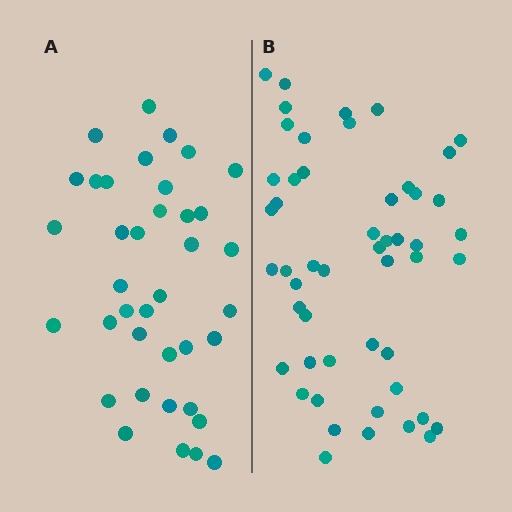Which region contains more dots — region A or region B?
Region B (the right region) has more dots.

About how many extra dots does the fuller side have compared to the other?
Region B has approximately 15 more dots than region A.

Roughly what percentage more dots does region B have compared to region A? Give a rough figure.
About 35% more.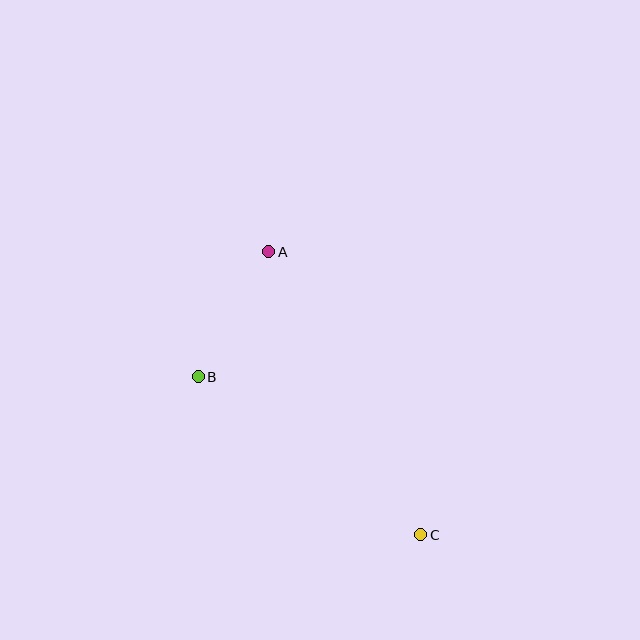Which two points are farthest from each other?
Points A and C are farthest from each other.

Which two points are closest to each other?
Points A and B are closest to each other.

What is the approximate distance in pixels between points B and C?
The distance between B and C is approximately 273 pixels.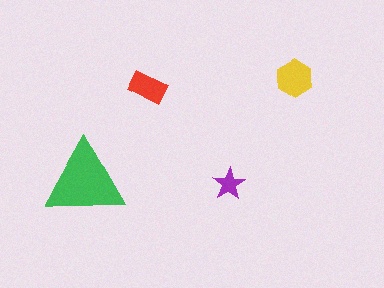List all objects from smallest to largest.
The purple star, the red rectangle, the yellow hexagon, the green triangle.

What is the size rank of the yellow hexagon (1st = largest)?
2nd.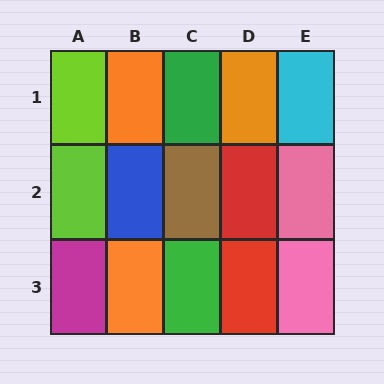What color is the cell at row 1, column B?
Orange.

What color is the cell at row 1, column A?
Lime.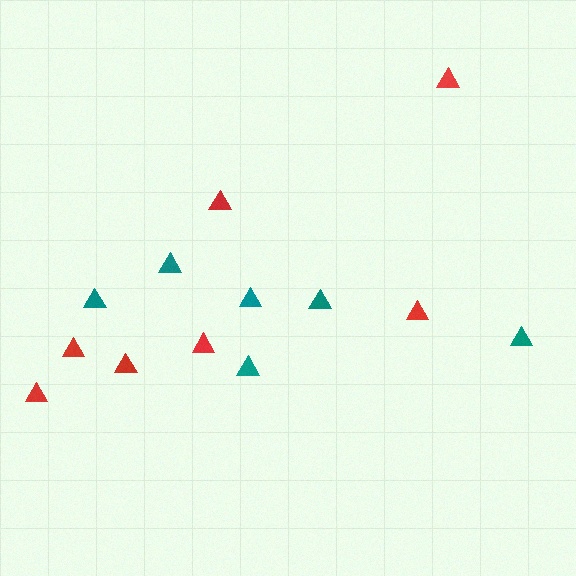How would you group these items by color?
There are 2 groups: one group of teal triangles (6) and one group of red triangles (7).